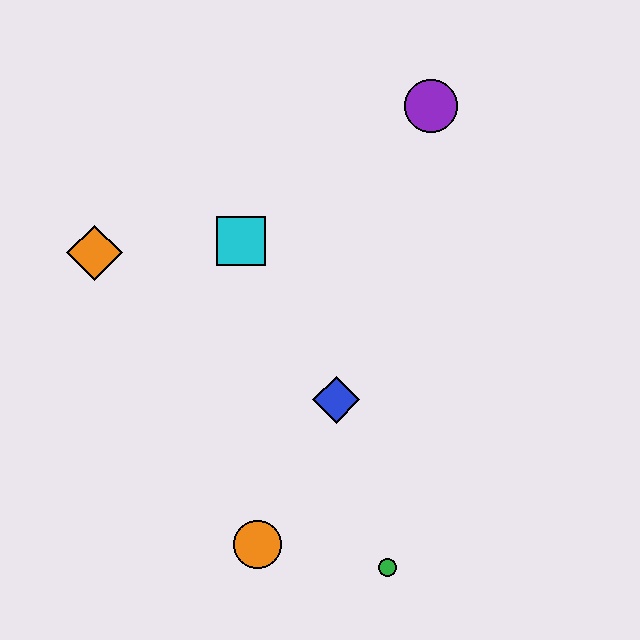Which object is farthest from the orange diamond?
The green circle is farthest from the orange diamond.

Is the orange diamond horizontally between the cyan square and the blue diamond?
No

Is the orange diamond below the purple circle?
Yes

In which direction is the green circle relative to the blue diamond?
The green circle is below the blue diamond.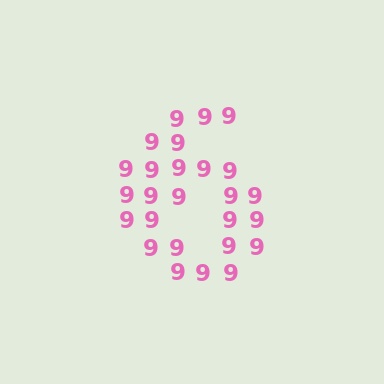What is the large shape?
The large shape is the digit 6.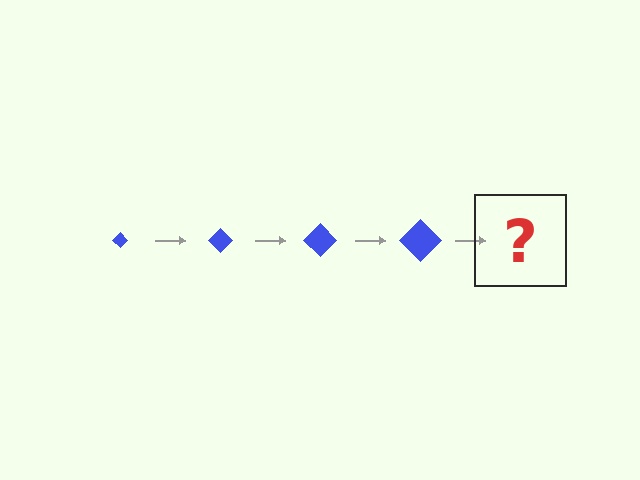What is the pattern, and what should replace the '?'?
The pattern is that the diamond gets progressively larger each step. The '?' should be a blue diamond, larger than the previous one.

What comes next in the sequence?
The next element should be a blue diamond, larger than the previous one.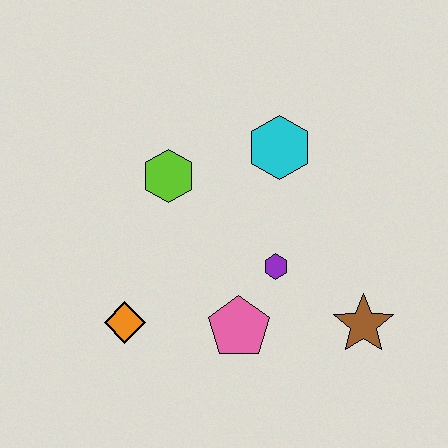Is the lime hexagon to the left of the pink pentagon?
Yes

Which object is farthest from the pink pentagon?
The cyan hexagon is farthest from the pink pentagon.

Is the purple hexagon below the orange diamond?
No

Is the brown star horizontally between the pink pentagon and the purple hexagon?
No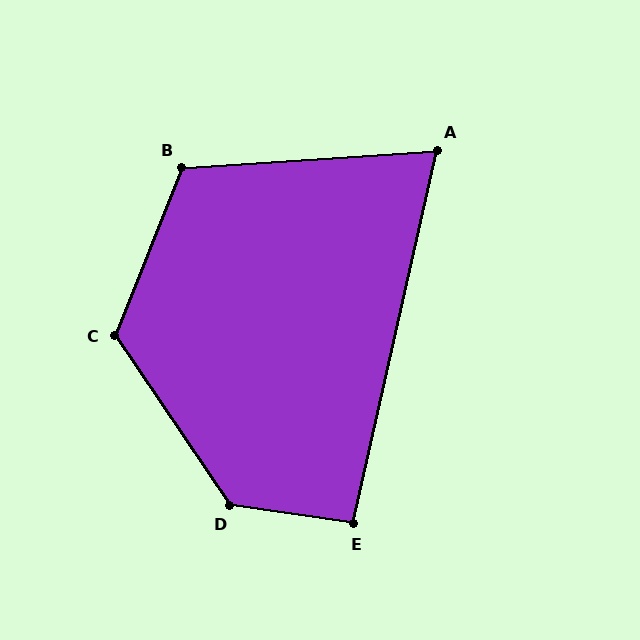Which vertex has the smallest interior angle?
A, at approximately 74 degrees.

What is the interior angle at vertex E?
Approximately 94 degrees (approximately right).